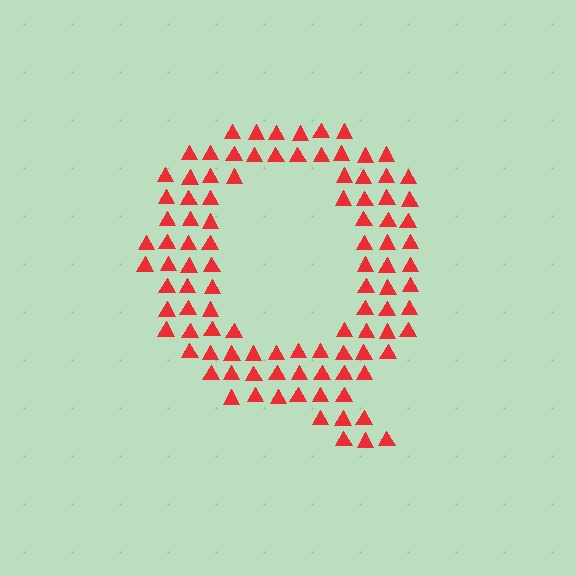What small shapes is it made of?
It is made of small triangles.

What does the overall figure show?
The overall figure shows the letter Q.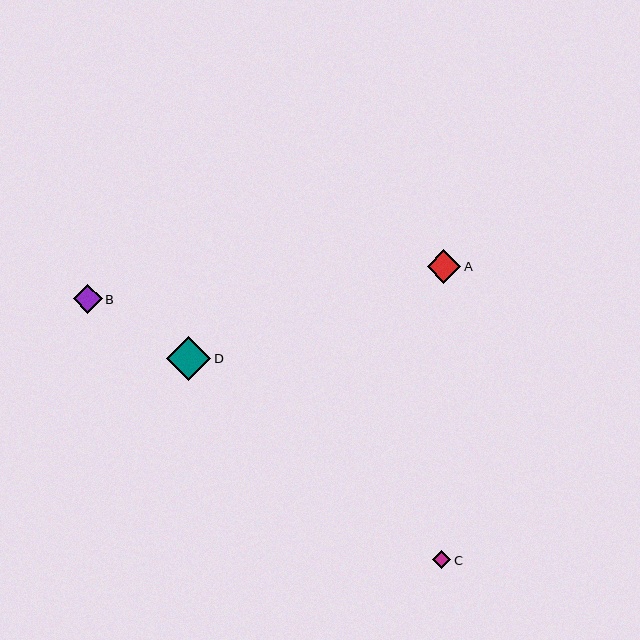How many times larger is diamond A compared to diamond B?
Diamond A is approximately 1.2 times the size of diamond B.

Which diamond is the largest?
Diamond D is the largest with a size of approximately 44 pixels.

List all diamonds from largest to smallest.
From largest to smallest: D, A, B, C.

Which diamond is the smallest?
Diamond C is the smallest with a size of approximately 18 pixels.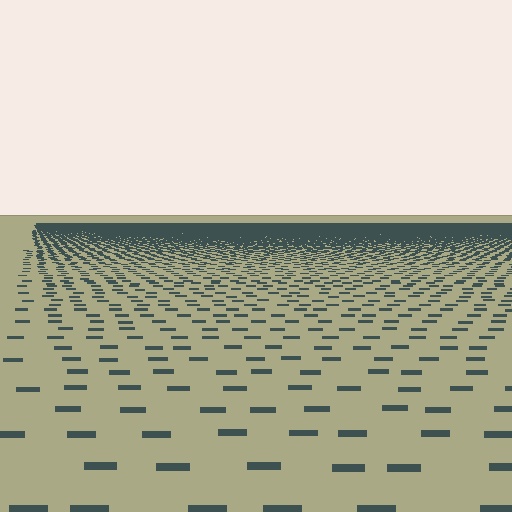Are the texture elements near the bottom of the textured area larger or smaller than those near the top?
Larger. Near the bottom, elements are closer to the viewer and appear at a bigger on-screen size.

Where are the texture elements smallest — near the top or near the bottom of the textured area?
Near the top.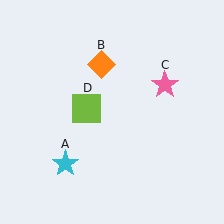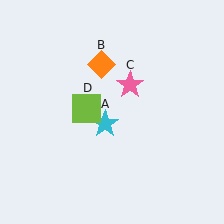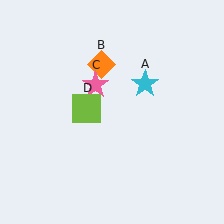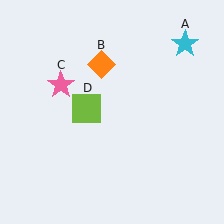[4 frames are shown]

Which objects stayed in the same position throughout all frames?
Orange diamond (object B) and lime square (object D) remained stationary.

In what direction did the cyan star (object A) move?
The cyan star (object A) moved up and to the right.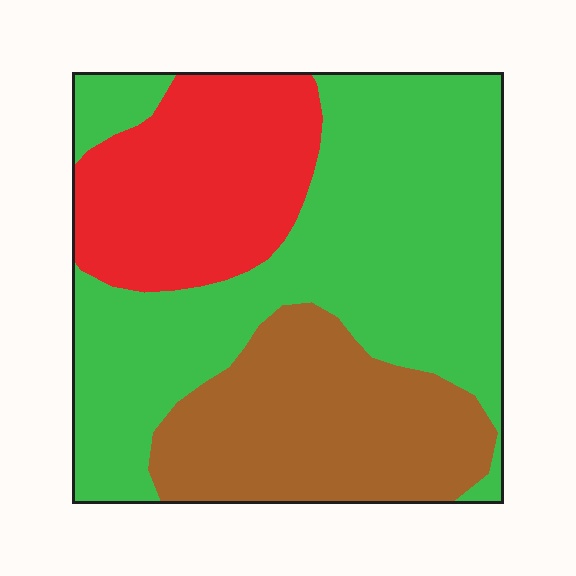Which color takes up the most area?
Green, at roughly 50%.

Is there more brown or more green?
Green.